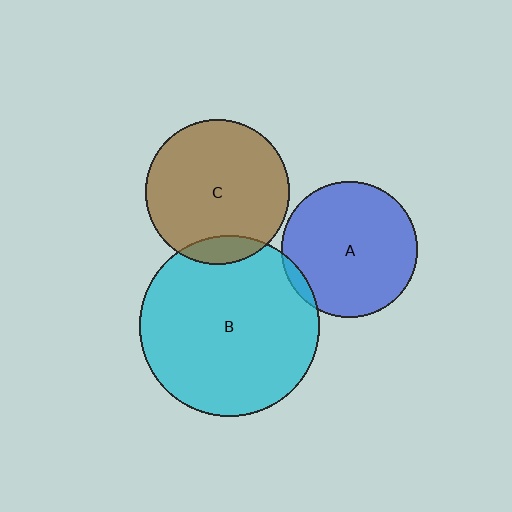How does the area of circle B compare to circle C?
Approximately 1.6 times.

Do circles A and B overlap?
Yes.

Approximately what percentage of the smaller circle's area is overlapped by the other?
Approximately 5%.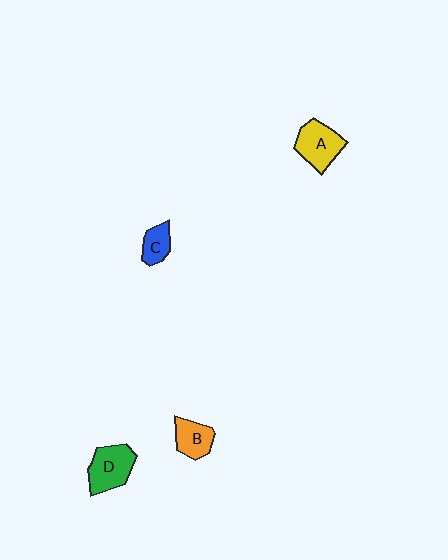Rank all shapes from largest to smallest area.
From largest to smallest: D (green), A (yellow), B (orange), C (blue).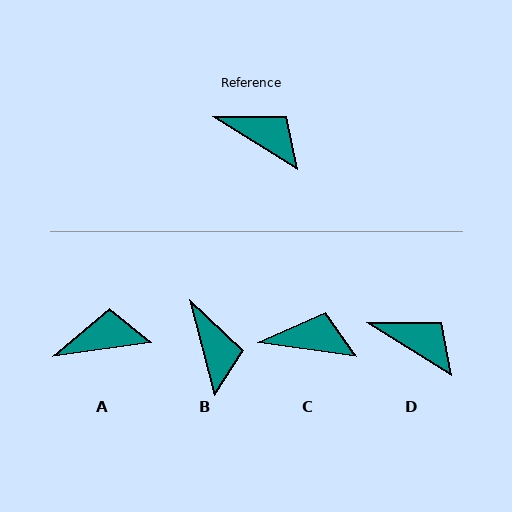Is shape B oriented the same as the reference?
No, it is off by about 43 degrees.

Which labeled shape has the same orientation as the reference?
D.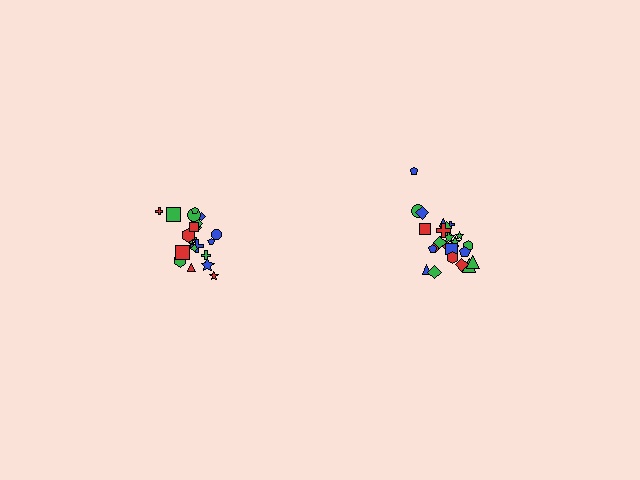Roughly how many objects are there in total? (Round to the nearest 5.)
Roughly 45 objects in total.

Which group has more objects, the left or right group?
The right group.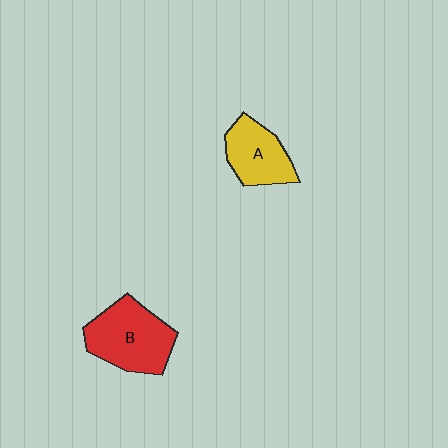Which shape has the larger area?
Shape B (red).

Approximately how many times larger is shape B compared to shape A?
Approximately 1.4 times.